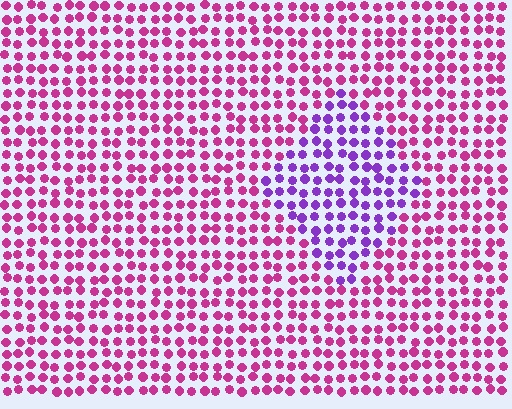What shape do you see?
I see a diamond.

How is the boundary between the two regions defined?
The boundary is defined purely by a slight shift in hue (about 47 degrees). Spacing, size, and orientation are identical on both sides.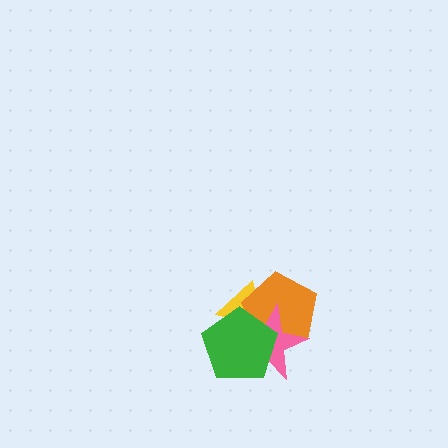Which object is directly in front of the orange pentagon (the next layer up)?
The pink star is directly in front of the orange pentagon.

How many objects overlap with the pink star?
3 objects overlap with the pink star.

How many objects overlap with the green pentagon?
3 objects overlap with the green pentagon.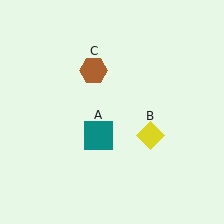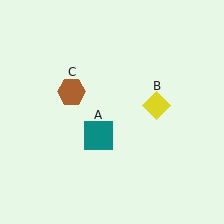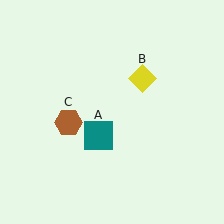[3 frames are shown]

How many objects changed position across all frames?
2 objects changed position: yellow diamond (object B), brown hexagon (object C).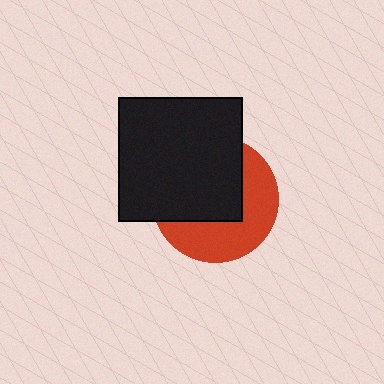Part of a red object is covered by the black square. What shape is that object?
It is a circle.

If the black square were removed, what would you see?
You would see the complete red circle.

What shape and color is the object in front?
The object in front is a black square.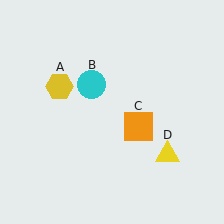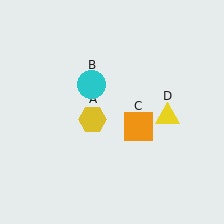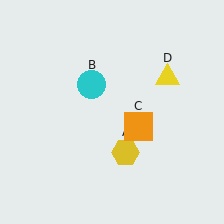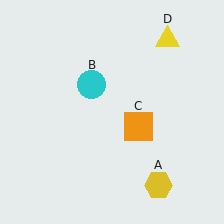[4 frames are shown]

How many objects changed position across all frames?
2 objects changed position: yellow hexagon (object A), yellow triangle (object D).